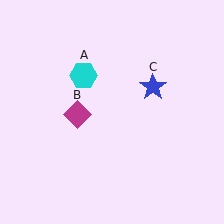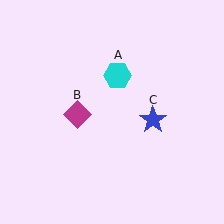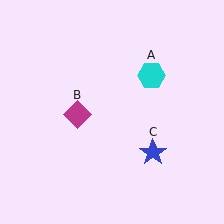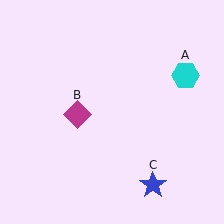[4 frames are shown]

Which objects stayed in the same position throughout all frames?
Magenta diamond (object B) remained stationary.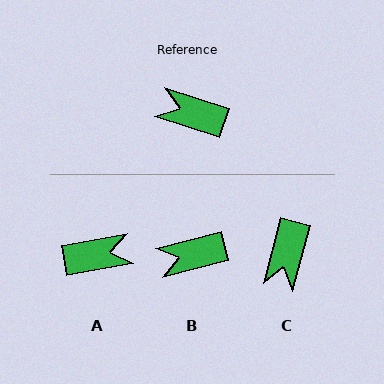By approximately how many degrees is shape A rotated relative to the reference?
Approximately 151 degrees clockwise.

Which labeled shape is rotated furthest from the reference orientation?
A, about 151 degrees away.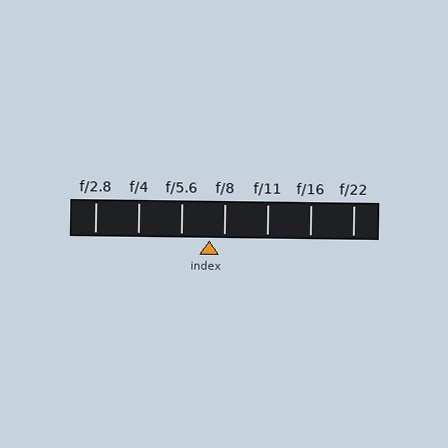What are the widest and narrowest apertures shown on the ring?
The widest aperture shown is f/2.8 and the narrowest is f/22.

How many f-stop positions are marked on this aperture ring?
There are 7 f-stop positions marked.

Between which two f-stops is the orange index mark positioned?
The index mark is between f/5.6 and f/8.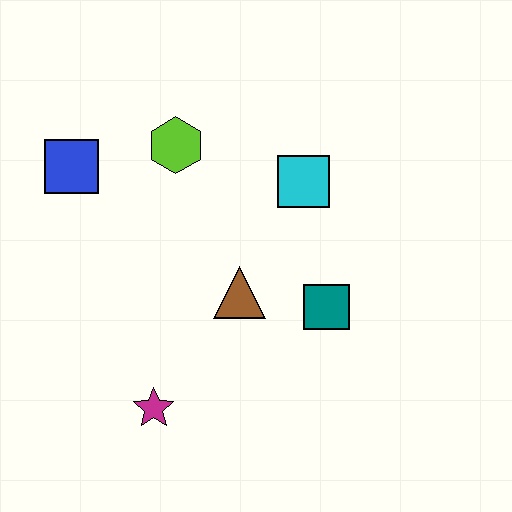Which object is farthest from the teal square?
The blue square is farthest from the teal square.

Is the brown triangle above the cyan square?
No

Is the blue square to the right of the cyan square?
No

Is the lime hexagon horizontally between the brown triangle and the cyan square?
No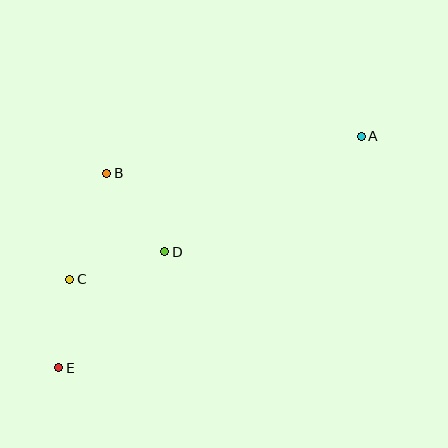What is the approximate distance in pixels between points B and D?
The distance between B and D is approximately 97 pixels.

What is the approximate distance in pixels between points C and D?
The distance between C and D is approximately 99 pixels.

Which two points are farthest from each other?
Points A and E are farthest from each other.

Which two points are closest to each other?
Points C and E are closest to each other.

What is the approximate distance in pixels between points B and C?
The distance between B and C is approximately 112 pixels.